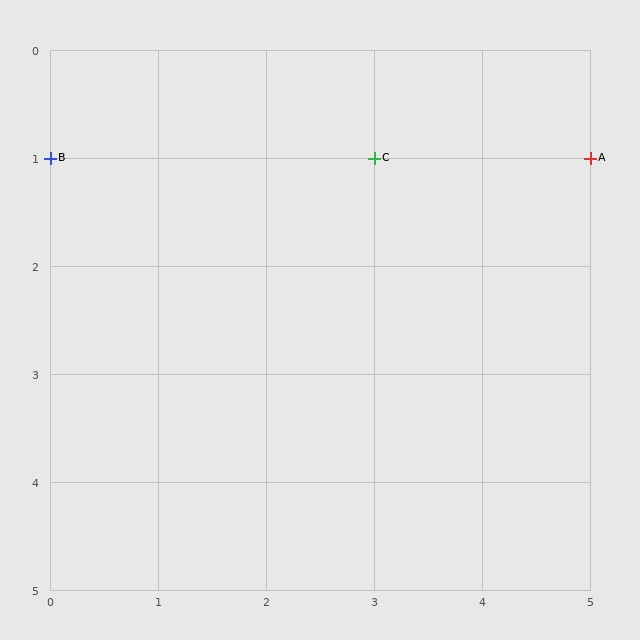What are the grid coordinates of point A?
Point A is at grid coordinates (5, 1).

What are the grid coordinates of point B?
Point B is at grid coordinates (0, 1).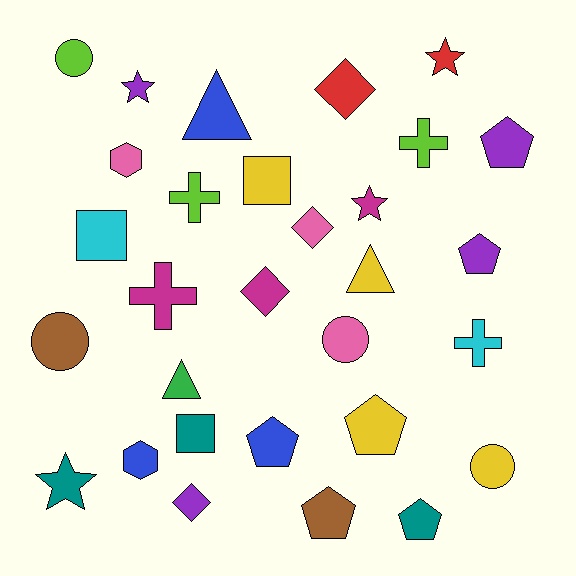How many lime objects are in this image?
There are 3 lime objects.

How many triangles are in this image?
There are 3 triangles.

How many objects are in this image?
There are 30 objects.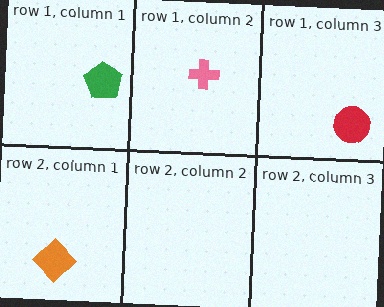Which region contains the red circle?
The row 1, column 3 region.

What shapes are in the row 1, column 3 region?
The red circle.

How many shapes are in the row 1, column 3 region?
1.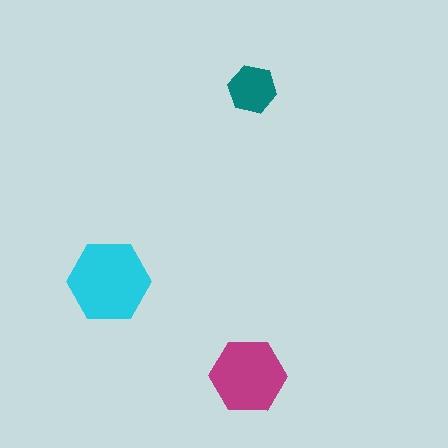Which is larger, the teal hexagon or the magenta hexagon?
The magenta one.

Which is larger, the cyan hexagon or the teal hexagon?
The cyan one.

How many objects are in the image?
There are 3 objects in the image.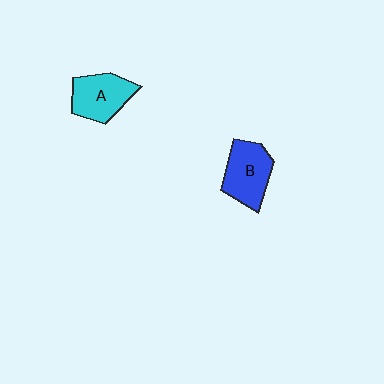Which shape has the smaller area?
Shape A (cyan).